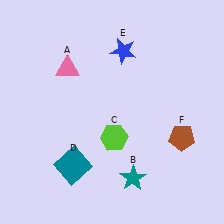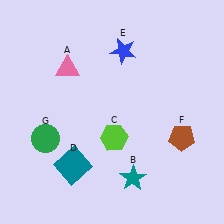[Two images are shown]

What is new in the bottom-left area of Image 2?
A green circle (G) was added in the bottom-left area of Image 2.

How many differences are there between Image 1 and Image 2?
There is 1 difference between the two images.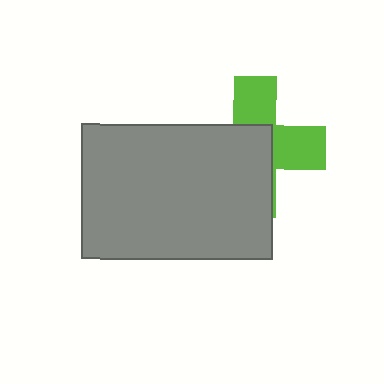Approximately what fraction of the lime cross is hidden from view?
Roughly 58% of the lime cross is hidden behind the gray rectangle.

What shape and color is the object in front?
The object in front is a gray rectangle.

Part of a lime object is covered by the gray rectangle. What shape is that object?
It is a cross.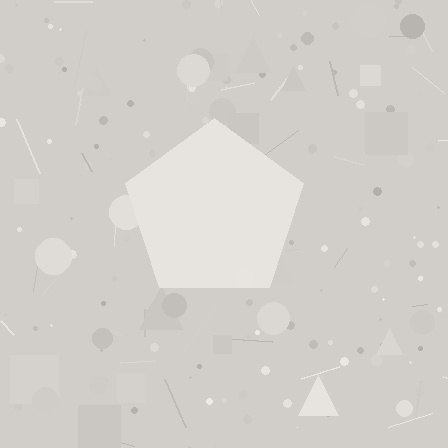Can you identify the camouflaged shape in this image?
The camouflaged shape is a pentagon.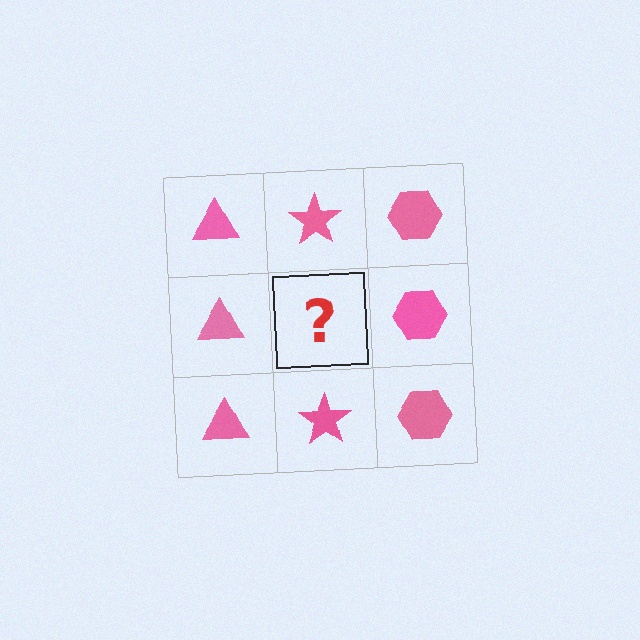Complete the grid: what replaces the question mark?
The question mark should be replaced with a pink star.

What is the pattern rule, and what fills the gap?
The rule is that each column has a consistent shape. The gap should be filled with a pink star.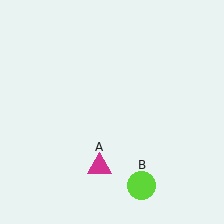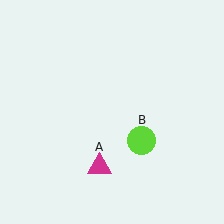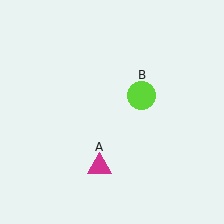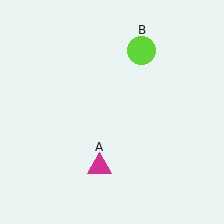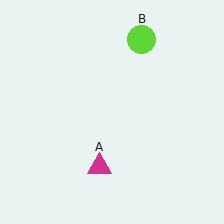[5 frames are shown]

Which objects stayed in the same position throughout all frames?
Magenta triangle (object A) remained stationary.